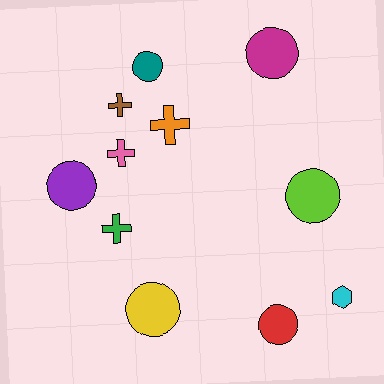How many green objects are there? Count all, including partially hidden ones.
There is 1 green object.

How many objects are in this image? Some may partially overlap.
There are 11 objects.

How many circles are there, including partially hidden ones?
There are 6 circles.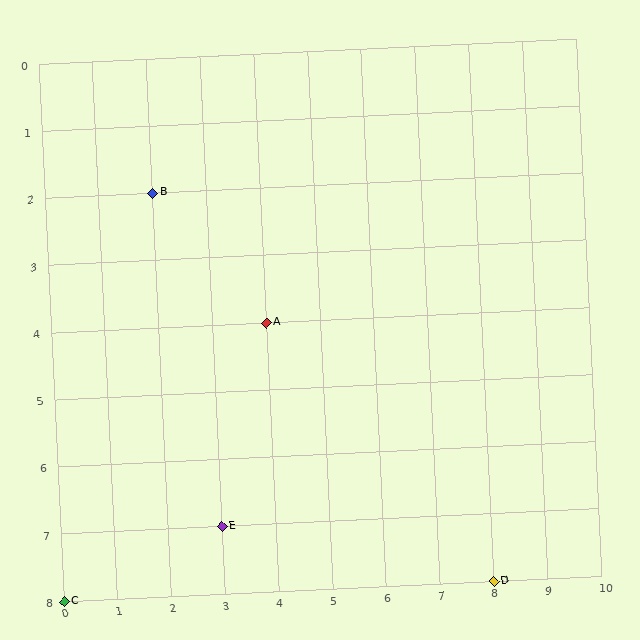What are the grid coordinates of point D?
Point D is at grid coordinates (8, 8).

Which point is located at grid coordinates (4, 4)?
Point A is at (4, 4).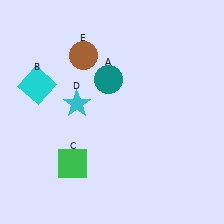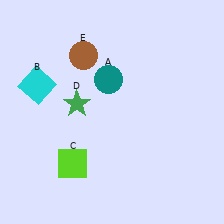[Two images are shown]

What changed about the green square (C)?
In Image 1, C is green. In Image 2, it changed to lime.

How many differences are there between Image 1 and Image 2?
There are 2 differences between the two images.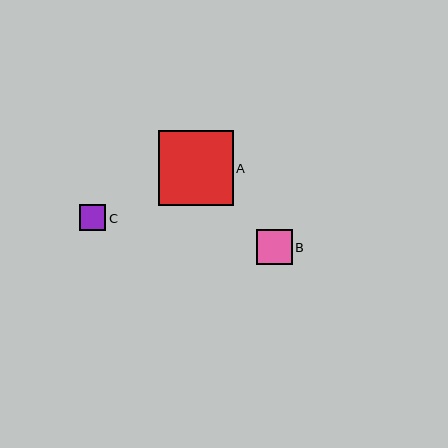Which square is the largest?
Square A is the largest with a size of approximately 74 pixels.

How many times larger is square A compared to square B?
Square A is approximately 2.1 times the size of square B.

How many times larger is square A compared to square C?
Square A is approximately 2.8 times the size of square C.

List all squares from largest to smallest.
From largest to smallest: A, B, C.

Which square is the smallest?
Square C is the smallest with a size of approximately 26 pixels.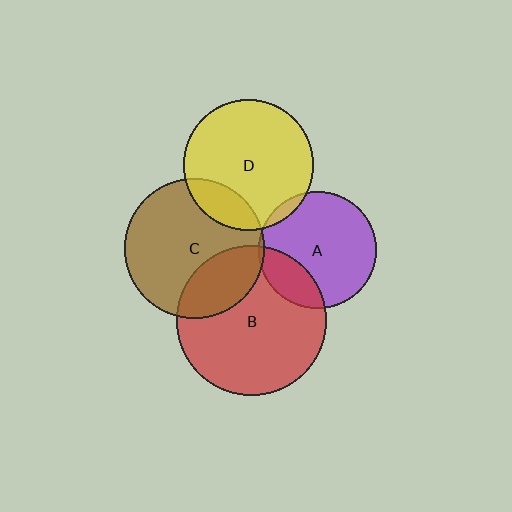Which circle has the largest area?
Circle B (red).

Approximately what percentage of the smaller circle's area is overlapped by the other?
Approximately 5%.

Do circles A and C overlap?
Yes.